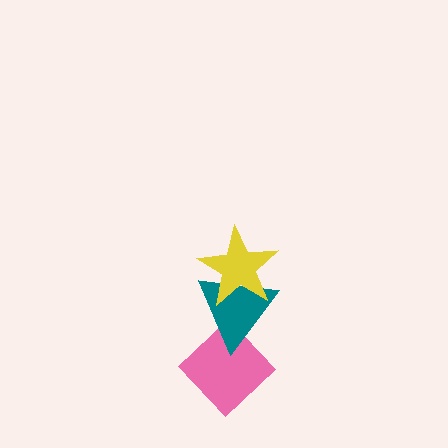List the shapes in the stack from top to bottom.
From top to bottom: the yellow star, the teal triangle, the pink diamond.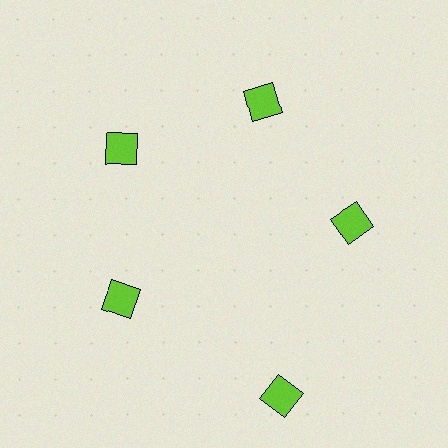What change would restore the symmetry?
The symmetry would be restored by moving it inward, back onto the ring so that all 5 diamonds sit at equal angles and equal distance from the center.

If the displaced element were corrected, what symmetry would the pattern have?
It would have 5-fold rotational symmetry — the pattern would map onto itself every 72 degrees.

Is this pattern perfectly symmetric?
No. The 5 lime diamonds are arranged in a ring, but one element near the 5 o'clock position is pushed outward from the center, breaking the 5-fold rotational symmetry.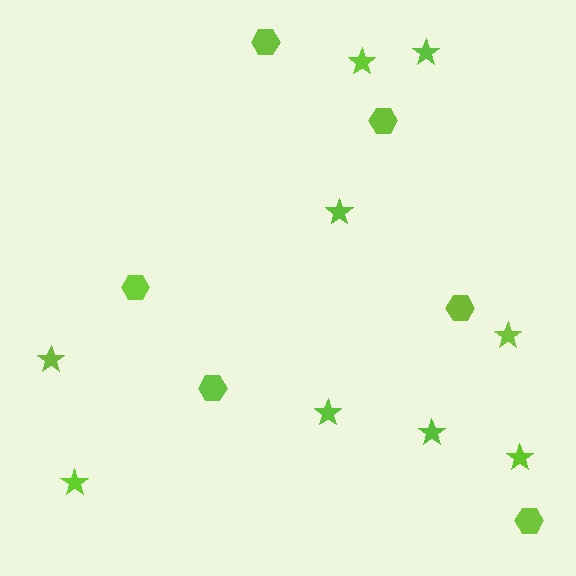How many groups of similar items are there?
There are 2 groups: one group of stars (9) and one group of hexagons (6).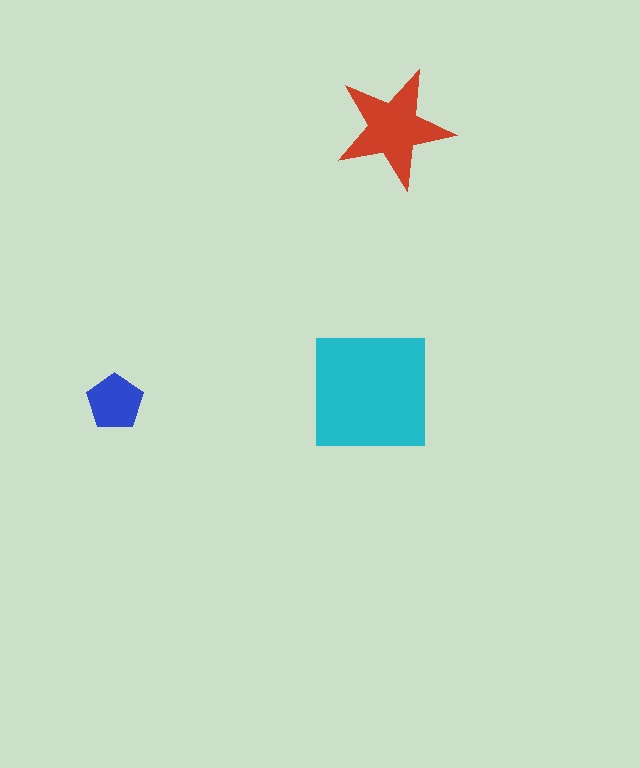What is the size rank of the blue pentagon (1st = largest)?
3rd.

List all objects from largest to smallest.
The cyan square, the red star, the blue pentagon.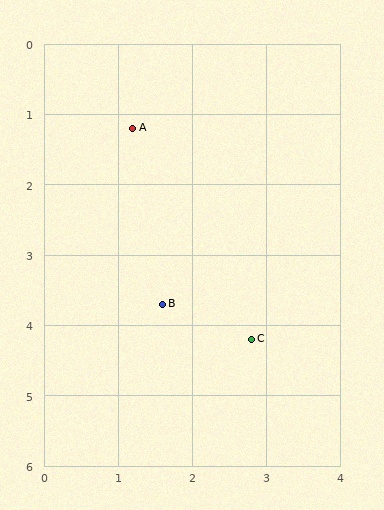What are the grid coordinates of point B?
Point B is at approximately (1.6, 3.7).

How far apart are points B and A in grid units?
Points B and A are about 2.5 grid units apart.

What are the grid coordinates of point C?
Point C is at approximately (2.8, 4.2).